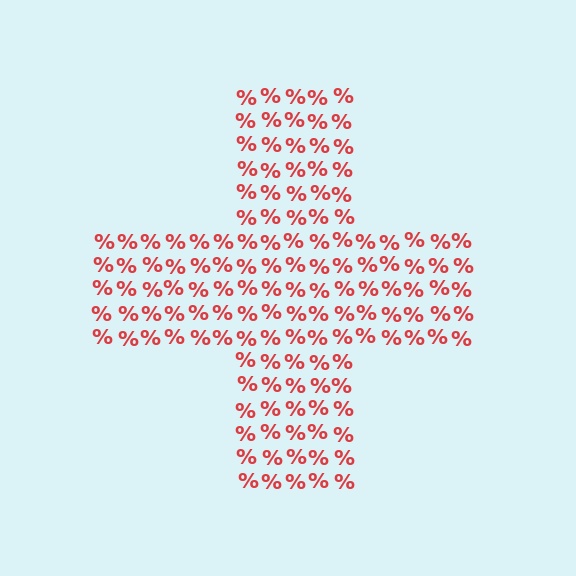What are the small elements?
The small elements are percent signs.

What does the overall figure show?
The overall figure shows a cross.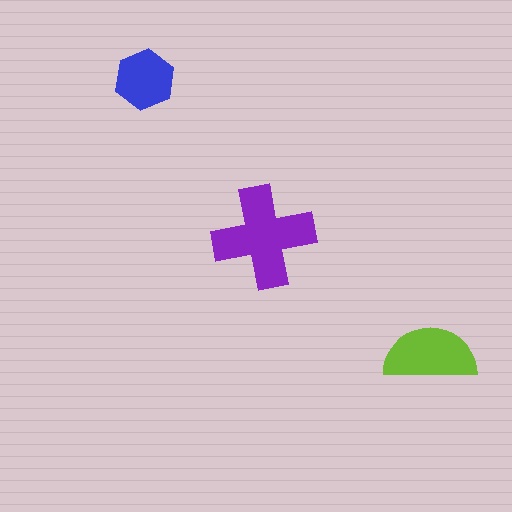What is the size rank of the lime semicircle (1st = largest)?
2nd.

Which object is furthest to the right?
The lime semicircle is rightmost.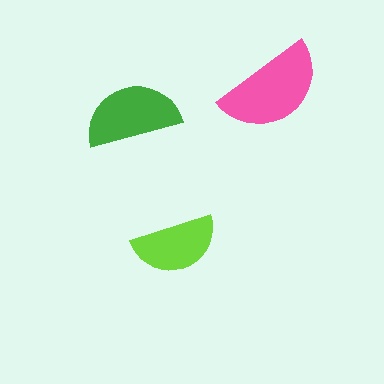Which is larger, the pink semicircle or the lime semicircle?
The pink one.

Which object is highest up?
The pink semicircle is topmost.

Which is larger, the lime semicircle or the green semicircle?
The green one.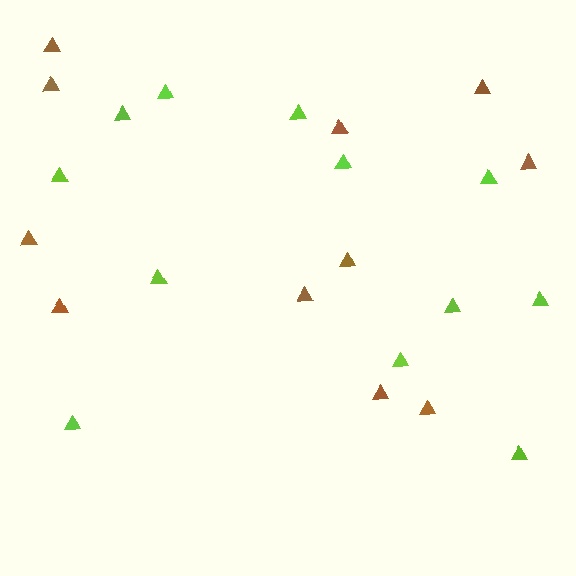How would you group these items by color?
There are 2 groups: one group of lime triangles (12) and one group of brown triangles (11).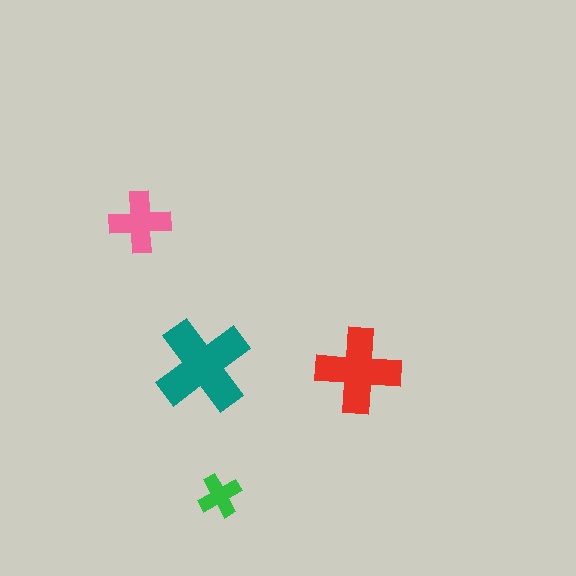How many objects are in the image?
There are 4 objects in the image.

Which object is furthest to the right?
The red cross is rightmost.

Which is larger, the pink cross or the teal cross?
The teal one.